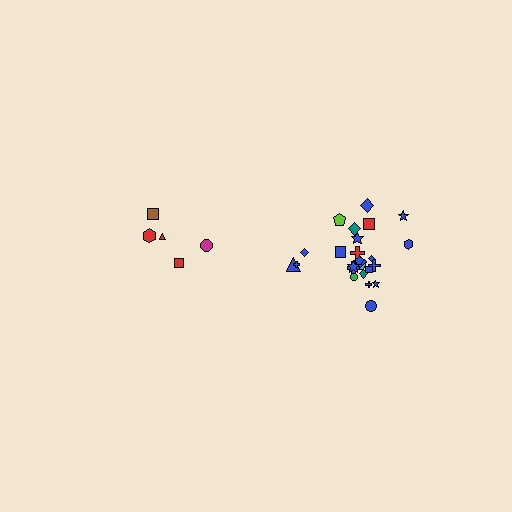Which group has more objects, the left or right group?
The right group.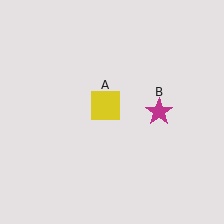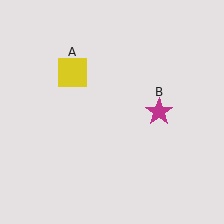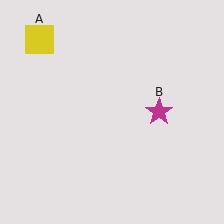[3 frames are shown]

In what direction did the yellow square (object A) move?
The yellow square (object A) moved up and to the left.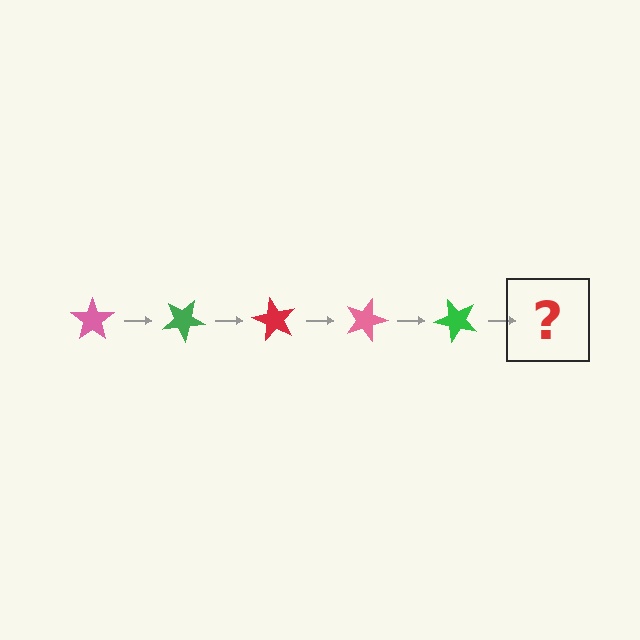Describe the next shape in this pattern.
It should be a red star, rotated 150 degrees from the start.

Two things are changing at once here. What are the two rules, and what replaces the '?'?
The two rules are that it rotates 30 degrees each step and the color cycles through pink, green, and red. The '?' should be a red star, rotated 150 degrees from the start.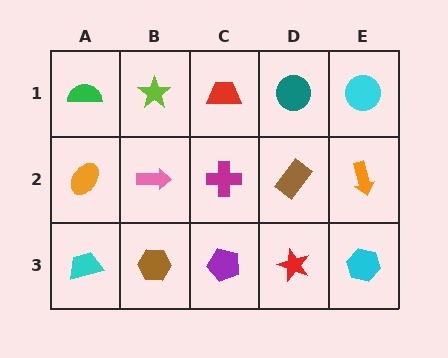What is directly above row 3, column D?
A brown rectangle.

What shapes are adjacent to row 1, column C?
A magenta cross (row 2, column C), a lime star (row 1, column B), a teal circle (row 1, column D).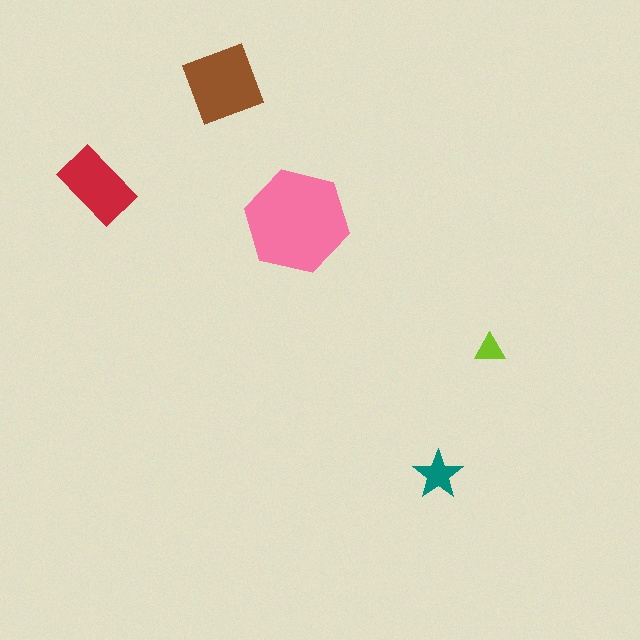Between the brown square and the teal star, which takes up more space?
The brown square.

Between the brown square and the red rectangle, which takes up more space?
The brown square.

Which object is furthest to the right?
The lime triangle is rightmost.